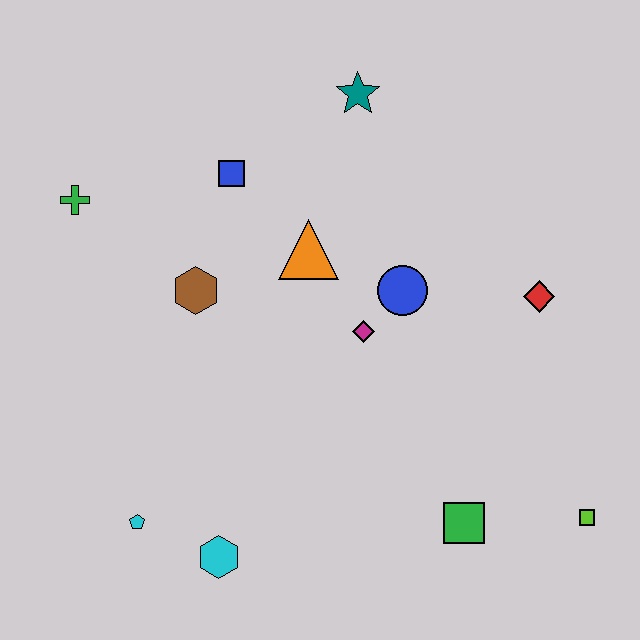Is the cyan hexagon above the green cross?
No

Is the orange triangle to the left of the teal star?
Yes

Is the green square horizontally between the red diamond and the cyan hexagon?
Yes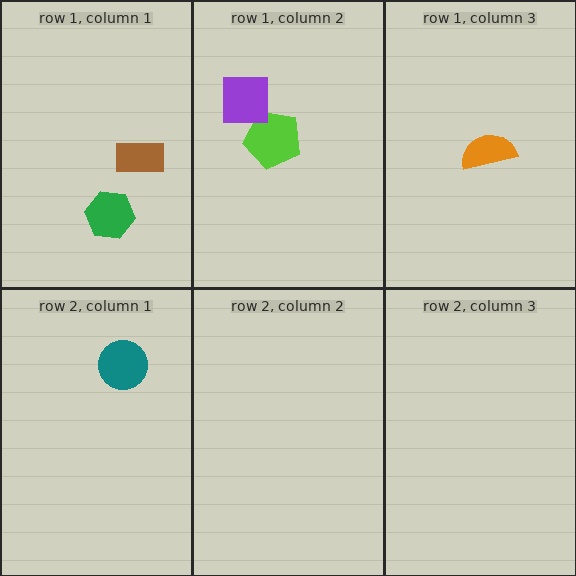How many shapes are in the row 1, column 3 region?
1.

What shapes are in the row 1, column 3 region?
The orange semicircle.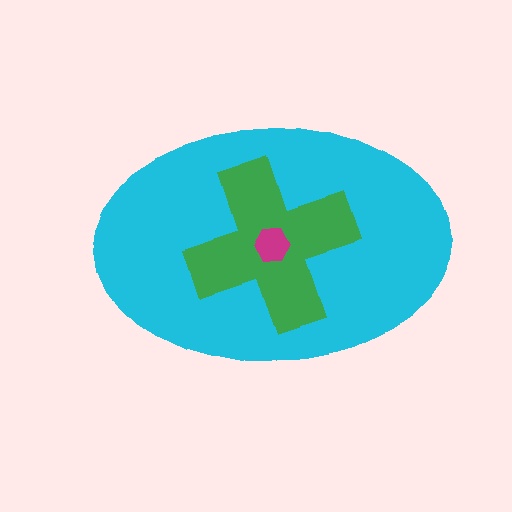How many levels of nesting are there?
3.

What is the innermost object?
The magenta hexagon.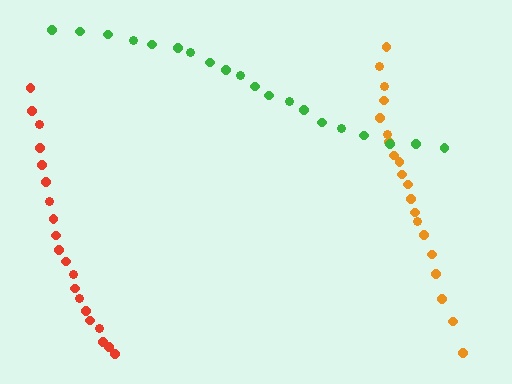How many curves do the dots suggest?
There are 3 distinct paths.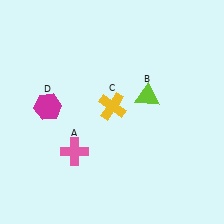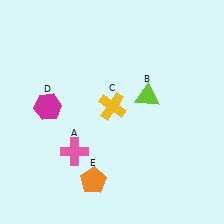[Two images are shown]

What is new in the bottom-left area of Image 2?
An orange pentagon (E) was added in the bottom-left area of Image 2.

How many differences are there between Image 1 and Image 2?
There is 1 difference between the two images.